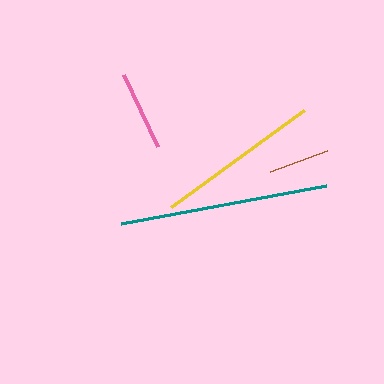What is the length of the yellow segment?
The yellow segment is approximately 164 pixels long.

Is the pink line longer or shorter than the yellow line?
The yellow line is longer than the pink line.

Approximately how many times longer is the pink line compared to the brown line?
The pink line is approximately 1.3 times the length of the brown line.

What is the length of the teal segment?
The teal segment is approximately 209 pixels long.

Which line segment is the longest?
The teal line is the longest at approximately 209 pixels.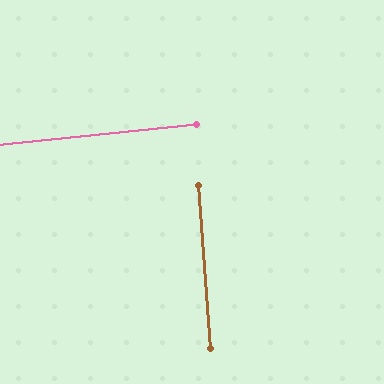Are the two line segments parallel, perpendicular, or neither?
Perpendicular — they meet at approximately 88°.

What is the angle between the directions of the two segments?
Approximately 88 degrees.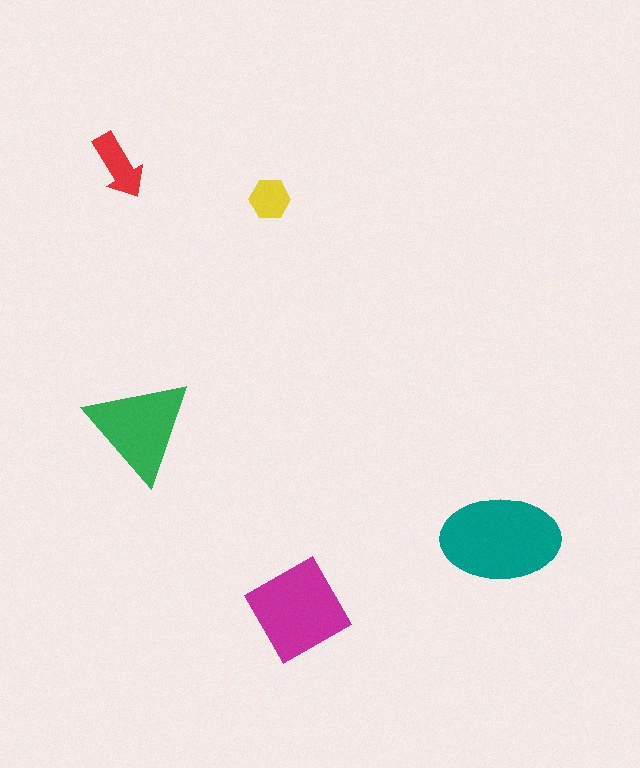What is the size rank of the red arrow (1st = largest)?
4th.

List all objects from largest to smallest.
The teal ellipse, the magenta square, the green triangle, the red arrow, the yellow hexagon.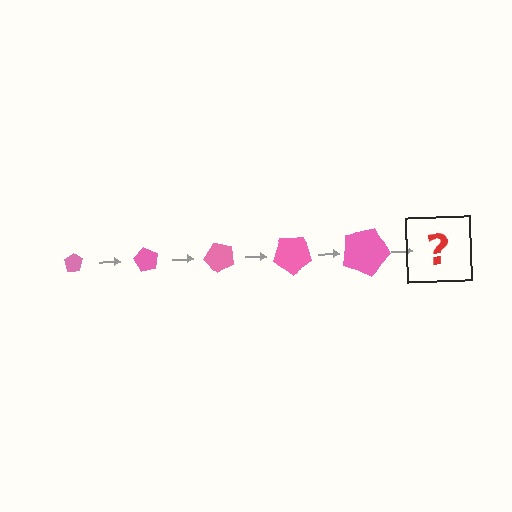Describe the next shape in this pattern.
It should be a pentagon, larger than the previous one and rotated 300 degrees from the start.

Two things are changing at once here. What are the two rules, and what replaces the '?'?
The two rules are that the pentagon grows larger each step and it rotates 60 degrees each step. The '?' should be a pentagon, larger than the previous one and rotated 300 degrees from the start.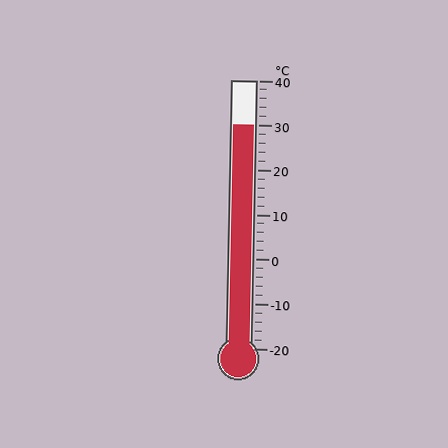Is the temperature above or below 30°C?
The temperature is at 30°C.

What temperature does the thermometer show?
The thermometer shows approximately 30°C.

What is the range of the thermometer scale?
The thermometer scale ranges from -20°C to 40°C.